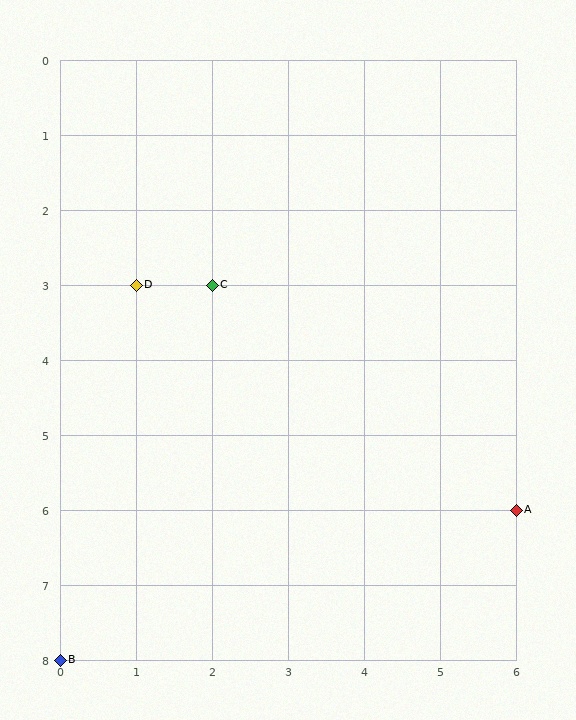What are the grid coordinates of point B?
Point B is at grid coordinates (0, 8).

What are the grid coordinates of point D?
Point D is at grid coordinates (1, 3).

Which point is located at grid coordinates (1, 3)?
Point D is at (1, 3).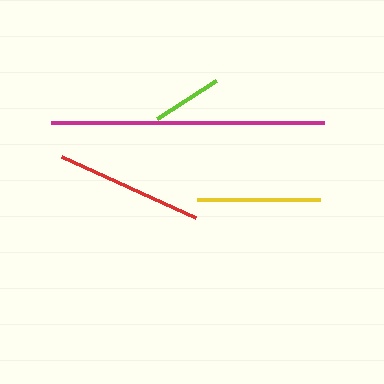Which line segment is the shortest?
The lime line is the shortest at approximately 71 pixels.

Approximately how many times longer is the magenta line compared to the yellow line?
The magenta line is approximately 2.2 times the length of the yellow line.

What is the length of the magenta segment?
The magenta segment is approximately 273 pixels long.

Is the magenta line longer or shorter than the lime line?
The magenta line is longer than the lime line.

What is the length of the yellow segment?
The yellow segment is approximately 123 pixels long.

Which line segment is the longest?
The magenta line is the longest at approximately 273 pixels.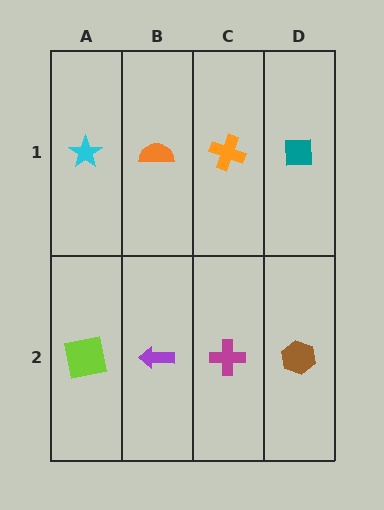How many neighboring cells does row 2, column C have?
3.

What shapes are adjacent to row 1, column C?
A magenta cross (row 2, column C), an orange semicircle (row 1, column B), a teal square (row 1, column D).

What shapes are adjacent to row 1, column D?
A brown hexagon (row 2, column D), an orange cross (row 1, column C).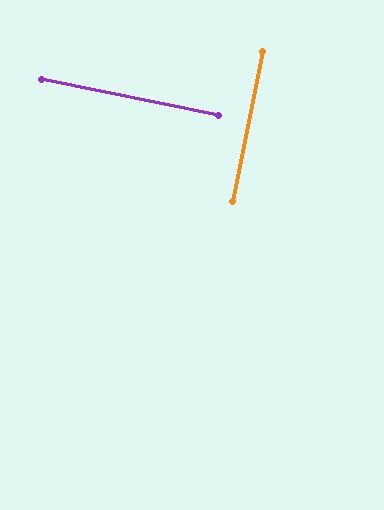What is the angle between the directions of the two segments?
Approximately 90 degrees.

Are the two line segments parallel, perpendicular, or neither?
Perpendicular — they meet at approximately 90°.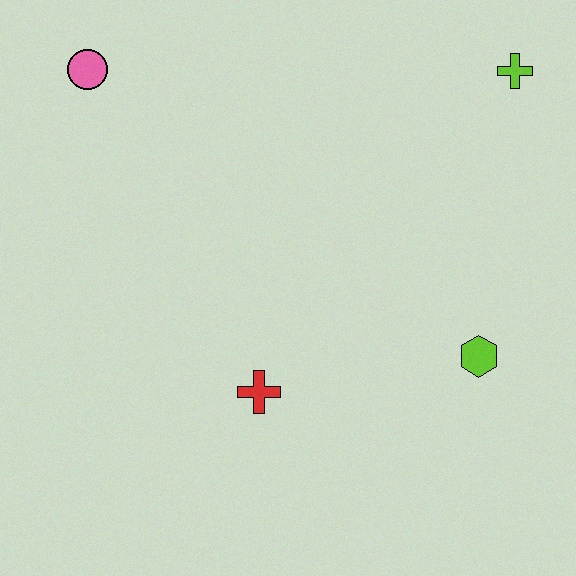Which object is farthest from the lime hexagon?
The pink circle is farthest from the lime hexagon.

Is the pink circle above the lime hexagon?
Yes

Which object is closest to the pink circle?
The red cross is closest to the pink circle.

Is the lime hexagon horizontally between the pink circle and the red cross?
No